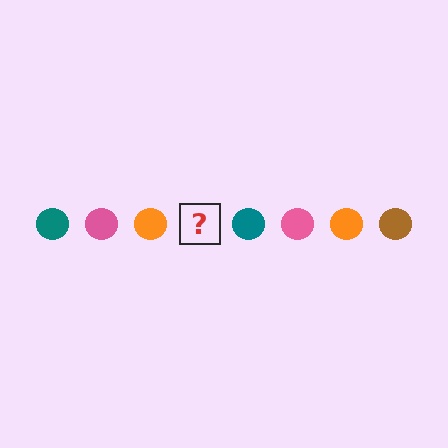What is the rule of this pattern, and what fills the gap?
The rule is that the pattern cycles through teal, pink, orange, brown circles. The gap should be filled with a brown circle.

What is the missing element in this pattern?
The missing element is a brown circle.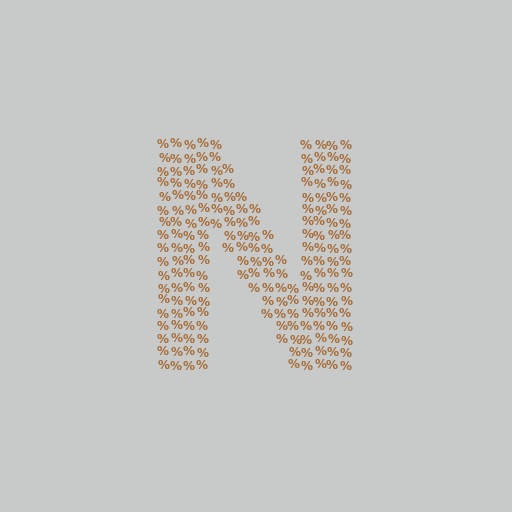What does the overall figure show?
The overall figure shows the letter N.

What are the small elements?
The small elements are percent signs.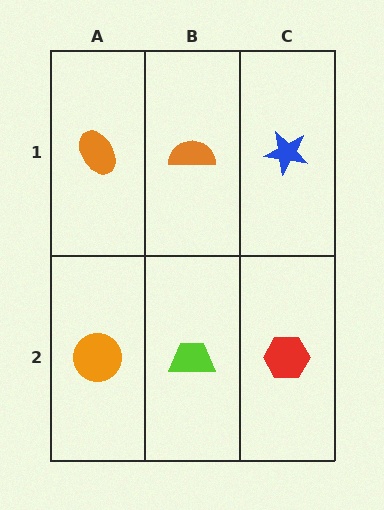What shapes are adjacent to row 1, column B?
A lime trapezoid (row 2, column B), an orange ellipse (row 1, column A), a blue star (row 1, column C).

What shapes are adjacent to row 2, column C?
A blue star (row 1, column C), a lime trapezoid (row 2, column B).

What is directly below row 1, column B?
A lime trapezoid.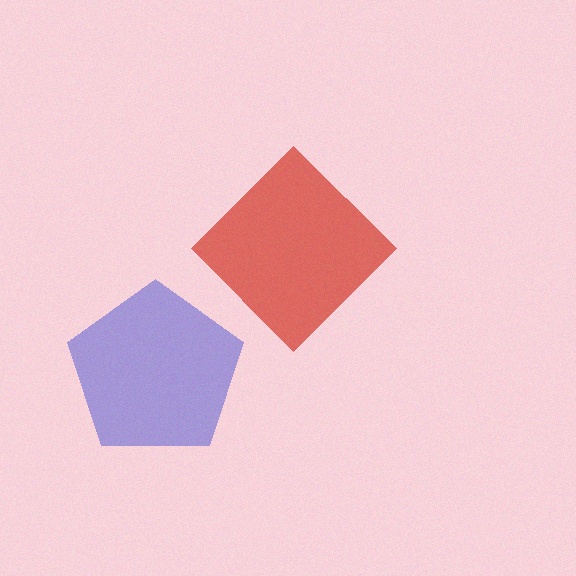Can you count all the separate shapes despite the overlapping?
Yes, there are 2 separate shapes.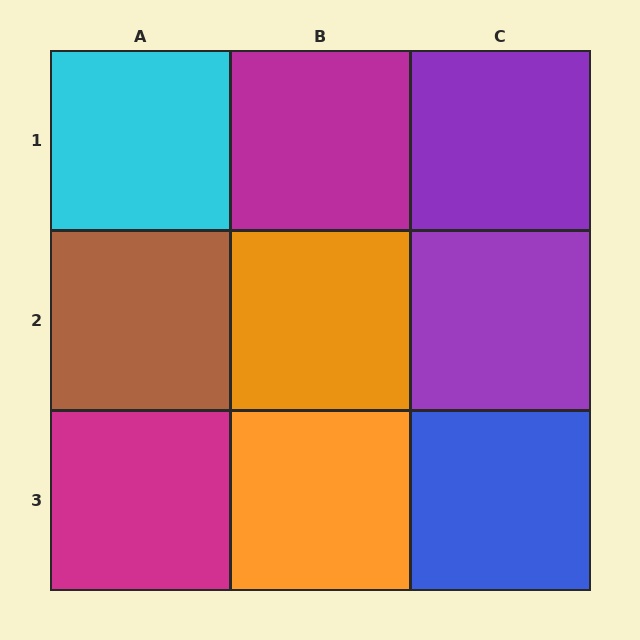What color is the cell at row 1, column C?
Purple.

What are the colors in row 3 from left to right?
Magenta, orange, blue.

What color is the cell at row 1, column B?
Magenta.